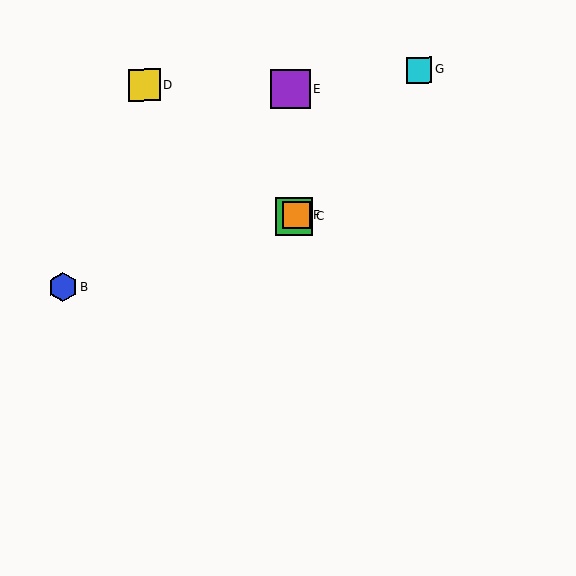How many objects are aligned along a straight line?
3 objects (A, C, F) are aligned along a straight line.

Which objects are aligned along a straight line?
Objects A, C, F are aligned along a straight line.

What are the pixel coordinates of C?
Object C is at (294, 216).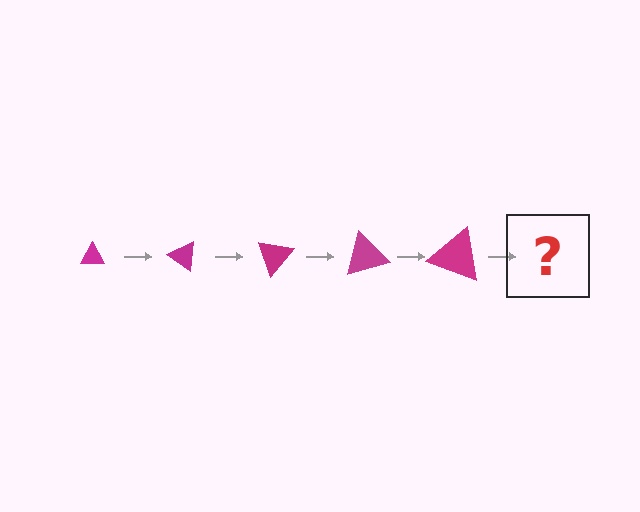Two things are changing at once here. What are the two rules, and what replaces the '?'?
The two rules are that the triangle grows larger each step and it rotates 35 degrees each step. The '?' should be a triangle, larger than the previous one and rotated 175 degrees from the start.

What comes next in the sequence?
The next element should be a triangle, larger than the previous one and rotated 175 degrees from the start.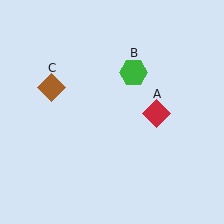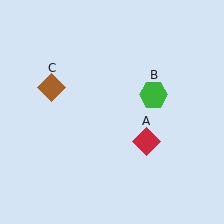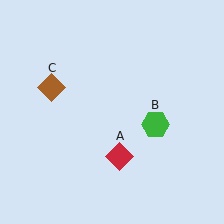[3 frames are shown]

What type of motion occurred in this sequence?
The red diamond (object A), green hexagon (object B) rotated clockwise around the center of the scene.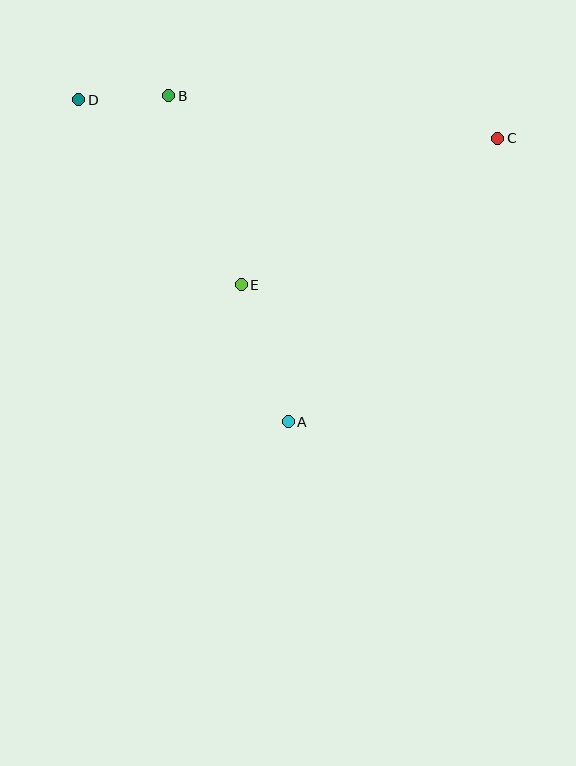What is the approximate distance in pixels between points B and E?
The distance between B and E is approximately 202 pixels.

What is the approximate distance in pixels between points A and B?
The distance between A and B is approximately 347 pixels.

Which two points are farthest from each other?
Points C and D are farthest from each other.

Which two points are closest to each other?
Points B and D are closest to each other.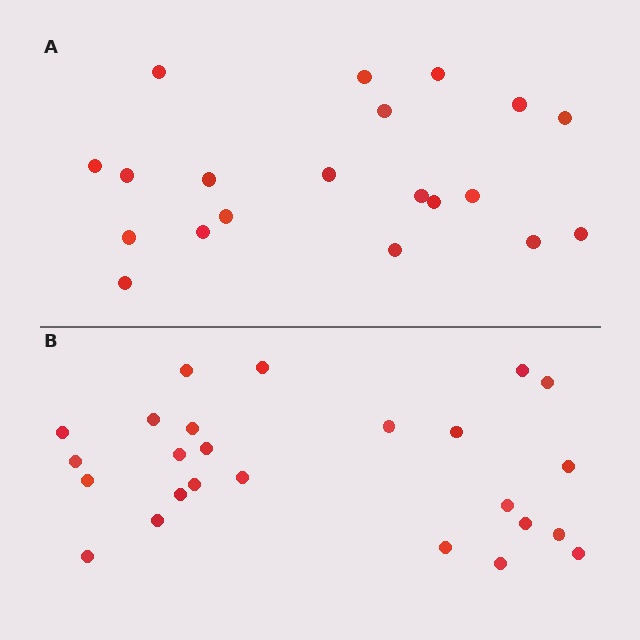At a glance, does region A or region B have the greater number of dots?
Region B (the bottom region) has more dots.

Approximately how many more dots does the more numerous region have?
Region B has about 5 more dots than region A.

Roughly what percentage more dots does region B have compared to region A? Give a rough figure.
About 25% more.